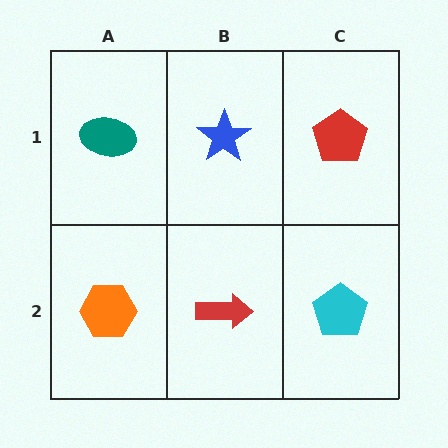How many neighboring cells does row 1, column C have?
2.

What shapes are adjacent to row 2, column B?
A blue star (row 1, column B), an orange hexagon (row 2, column A), a cyan pentagon (row 2, column C).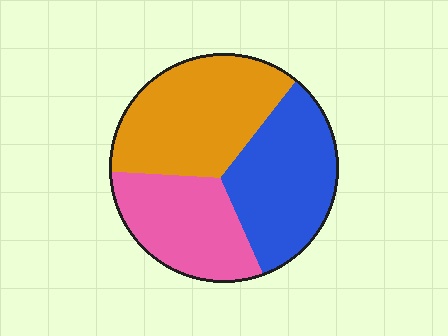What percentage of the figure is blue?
Blue takes up between a quarter and a half of the figure.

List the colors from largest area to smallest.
From largest to smallest: orange, blue, pink.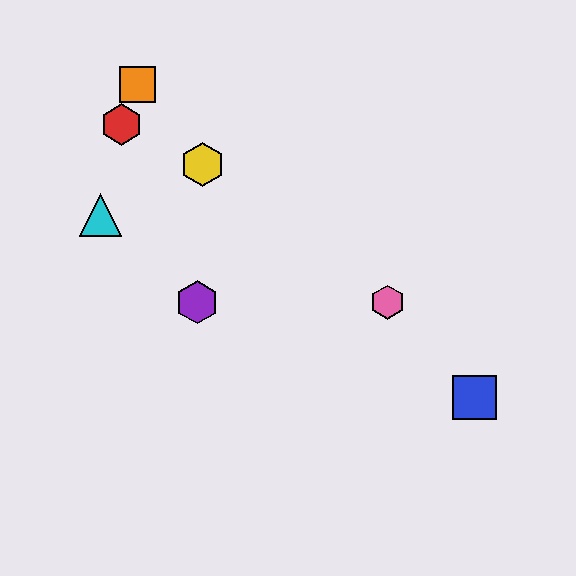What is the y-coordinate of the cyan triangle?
The cyan triangle is at y≈215.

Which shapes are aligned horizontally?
The green triangle, the purple hexagon, the pink hexagon are aligned horizontally.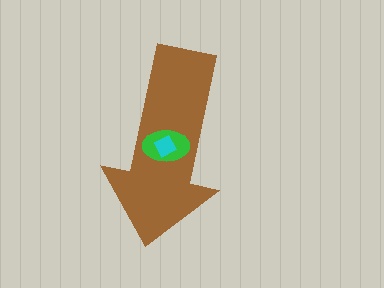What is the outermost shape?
The brown arrow.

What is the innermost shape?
The cyan diamond.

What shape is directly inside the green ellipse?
The cyan diamond.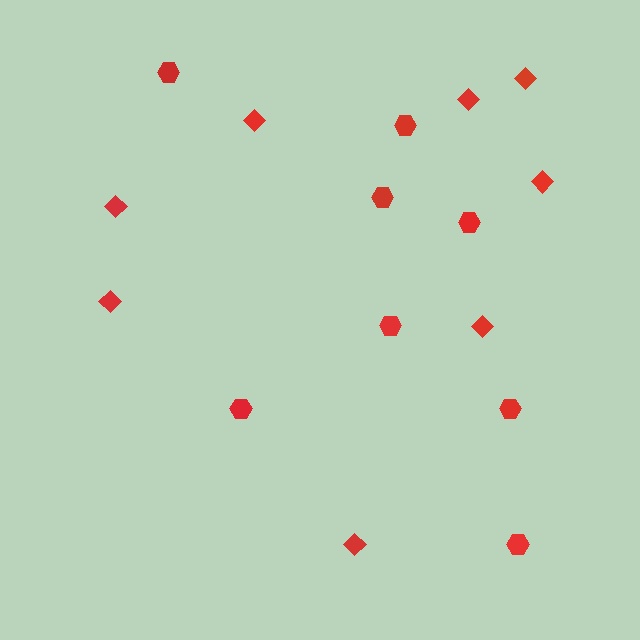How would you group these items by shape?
There are 2 groups: one group of diamonds (8) and one group of hexagons (8).